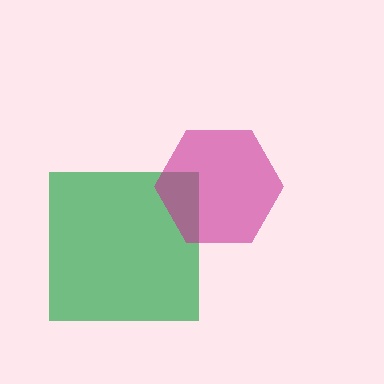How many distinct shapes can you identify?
There are 2 distinct shapes: a green square, a magenta hexagon.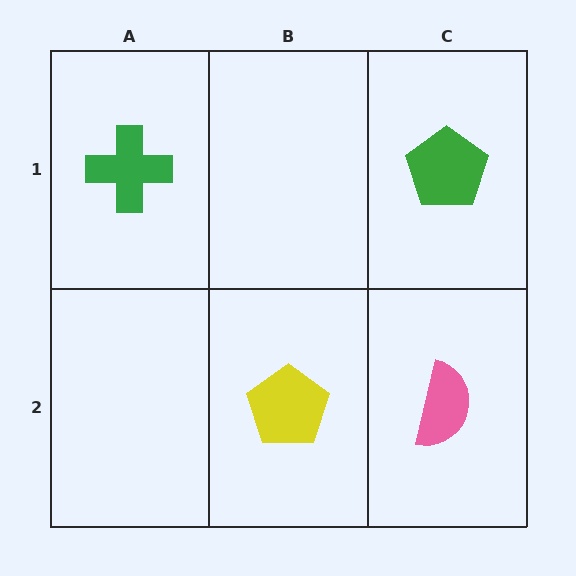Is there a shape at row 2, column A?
No, that cell is empty.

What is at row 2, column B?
A yellow pentagon.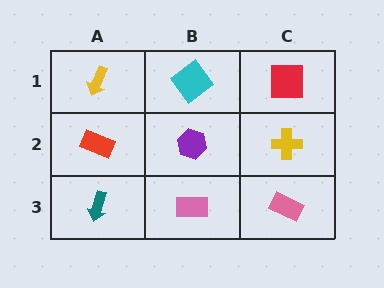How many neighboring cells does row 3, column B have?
3.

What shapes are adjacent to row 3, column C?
A yellow cross (row 2, column C), a pink rectangle (row 3, column B).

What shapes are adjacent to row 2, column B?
A cyan diamond (row 1, column B), a pink rectangle (row 3, column B), a red rectangle (row 2, column A), a yellow cross (row 2, column C).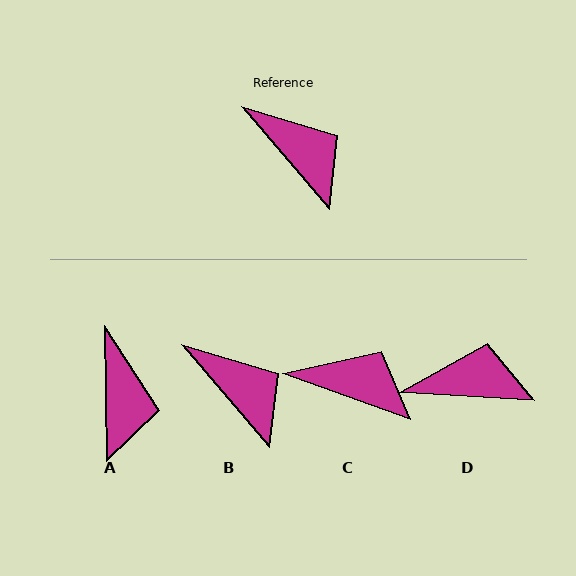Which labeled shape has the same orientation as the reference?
B.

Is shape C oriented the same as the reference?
No, it is off by about 30 degrees.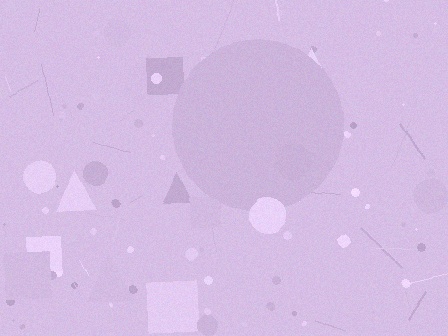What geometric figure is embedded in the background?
A circle is embedded in the background.